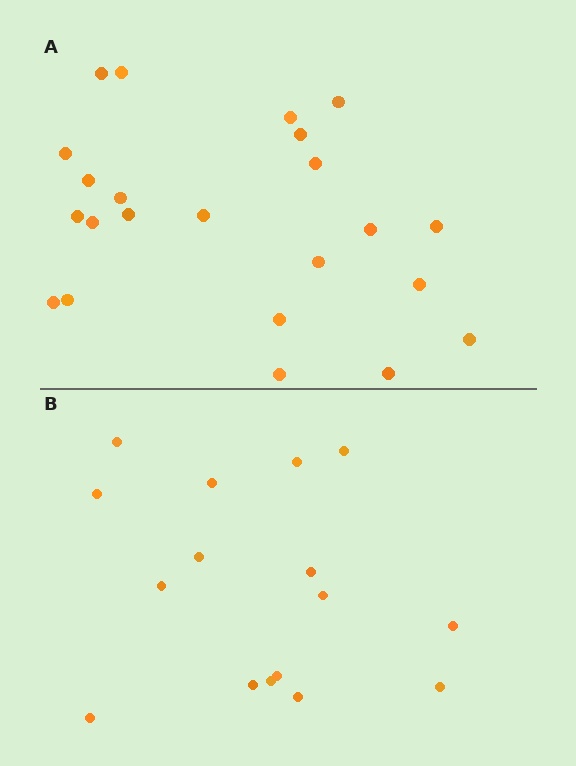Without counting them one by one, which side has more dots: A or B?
Region A (the top region) has more dots.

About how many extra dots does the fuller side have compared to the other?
Region A has roughly 8 or so more dots than region B.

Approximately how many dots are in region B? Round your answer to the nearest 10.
About 20 dots. (The exact count is 16, which rounds to 20.)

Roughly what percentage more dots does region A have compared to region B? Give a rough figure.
About 45% more.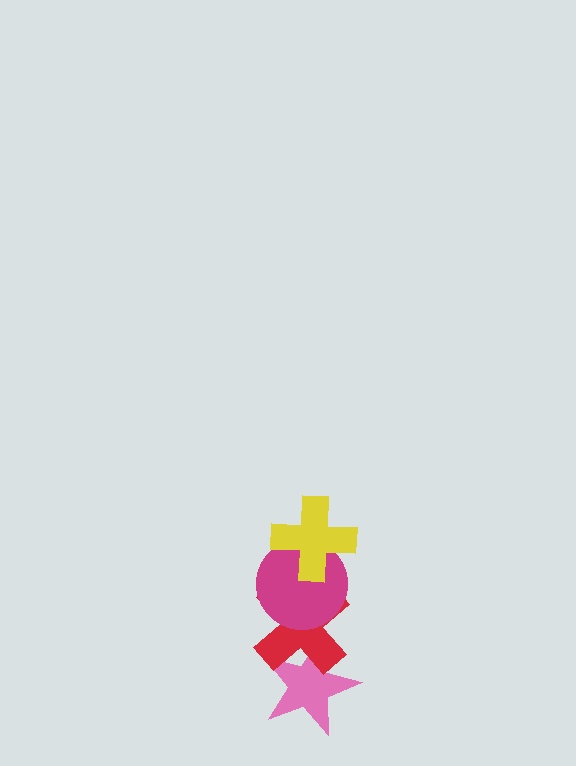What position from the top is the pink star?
The pink star is 4th from the top.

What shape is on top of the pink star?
The red cross is on top of the pink star.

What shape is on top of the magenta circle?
The yellow cross is on top of the magenta circle.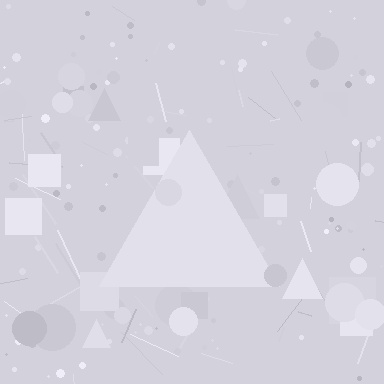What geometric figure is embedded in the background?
A triangle is embedded in the background.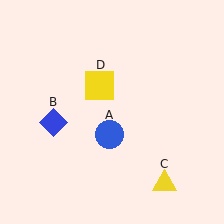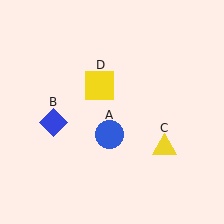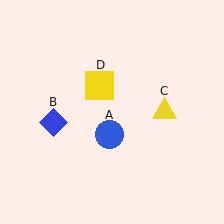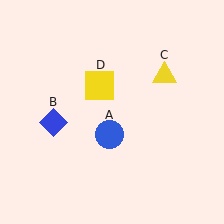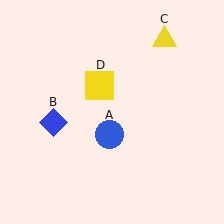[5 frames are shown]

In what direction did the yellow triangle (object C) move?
The yellow triangle (object C) moved up.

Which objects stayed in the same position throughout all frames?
Blue circle (object A) and blue diamond (object B) and yellow square (object D) remained stationary.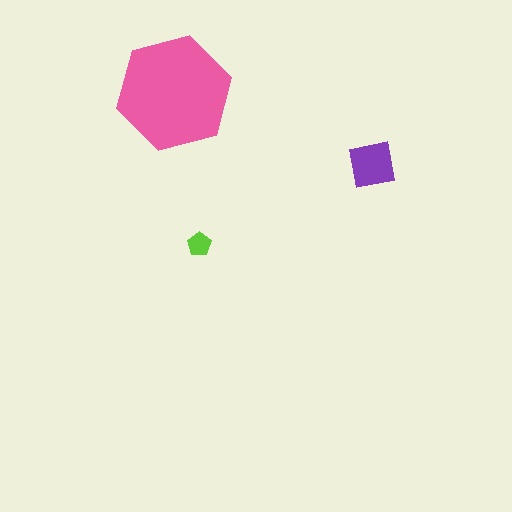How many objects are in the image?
There are 3 objects in the image.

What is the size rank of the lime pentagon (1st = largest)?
3rd.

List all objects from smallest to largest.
The lime pentagon, the purple square, the pink hexagon.